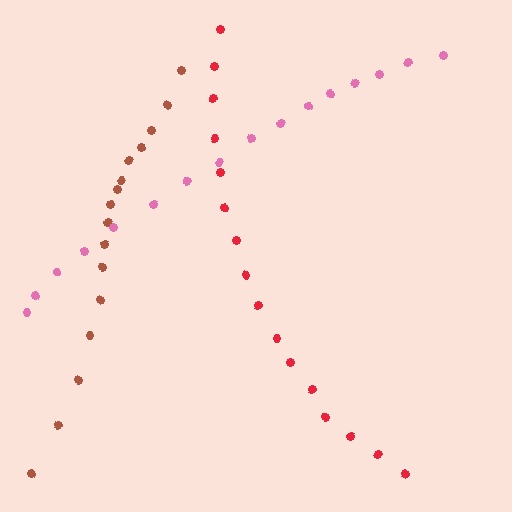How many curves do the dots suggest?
There are 3 distinct paths.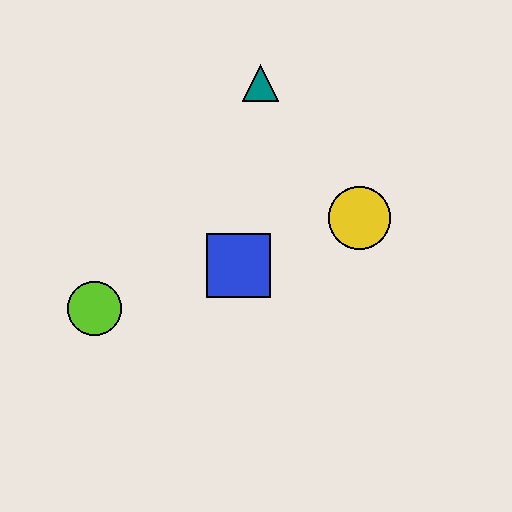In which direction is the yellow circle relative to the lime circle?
The yellow circle is to the right of the lime circle.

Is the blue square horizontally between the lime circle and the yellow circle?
Yes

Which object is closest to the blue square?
The yellow circle is closest to the blue square.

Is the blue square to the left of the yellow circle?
Yes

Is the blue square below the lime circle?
No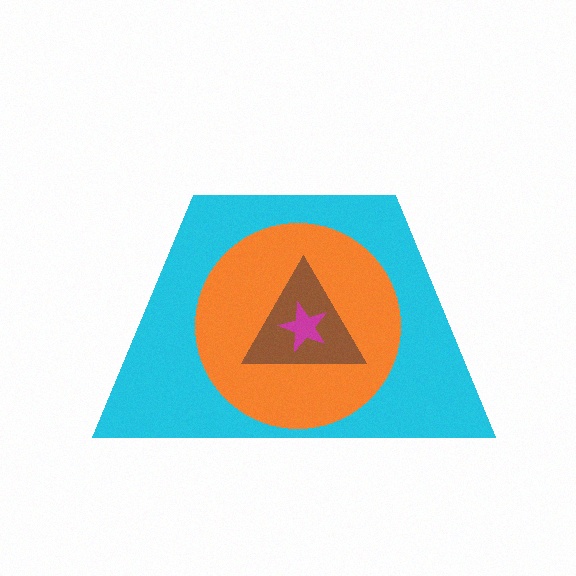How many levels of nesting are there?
4.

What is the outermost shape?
The cyan trapezoid.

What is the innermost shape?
The magenta star.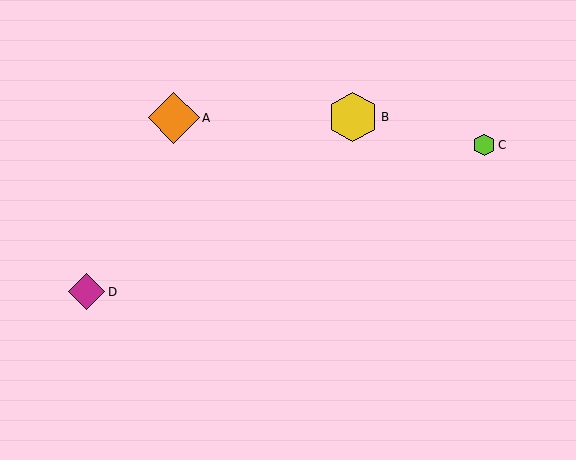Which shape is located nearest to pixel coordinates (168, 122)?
The orange diamond (labeled A) at (174, 118) is nearest to that location.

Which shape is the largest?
The orange diamond (labeled A) is the largest.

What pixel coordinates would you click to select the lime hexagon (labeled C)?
Click at (484, 145) to select the lime hexagon C.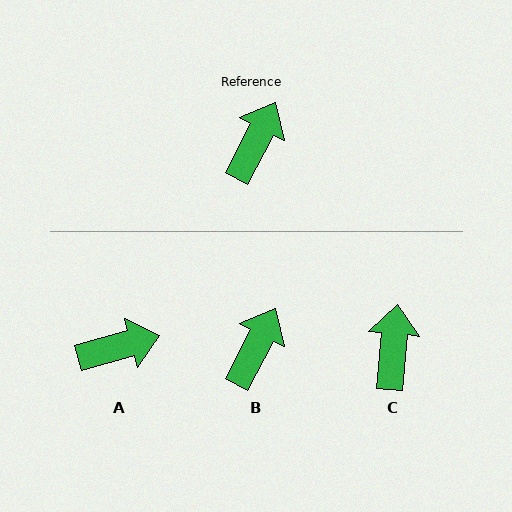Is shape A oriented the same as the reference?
No, it is off by about 47 degrees.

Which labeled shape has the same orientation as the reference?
B.